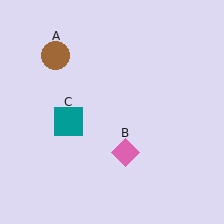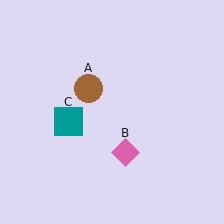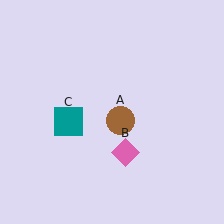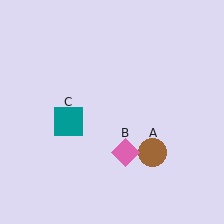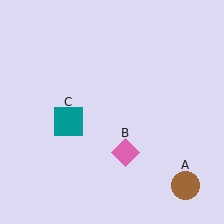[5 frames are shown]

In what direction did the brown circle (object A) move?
The brown circle (object A) moved down and to the right.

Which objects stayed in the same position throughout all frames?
Pink diamond (object B) and teal square (object C) remained stationary.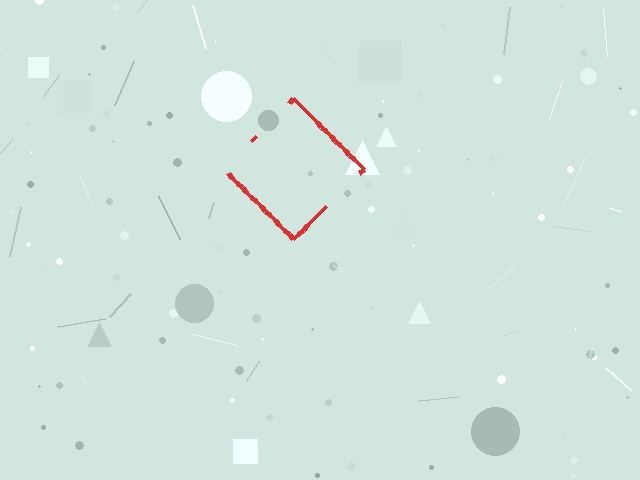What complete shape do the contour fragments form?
The contour fragments form a diamond.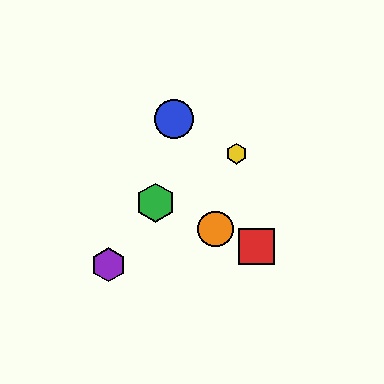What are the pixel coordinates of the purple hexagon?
The purple hexagon is at (109, 265).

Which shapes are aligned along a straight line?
The red square, the green hexagon, the orange circle are aligned along a straight line.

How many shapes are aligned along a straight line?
3 shapes (the red square, the green hexagon, the orange circle) are aligned along a straight line.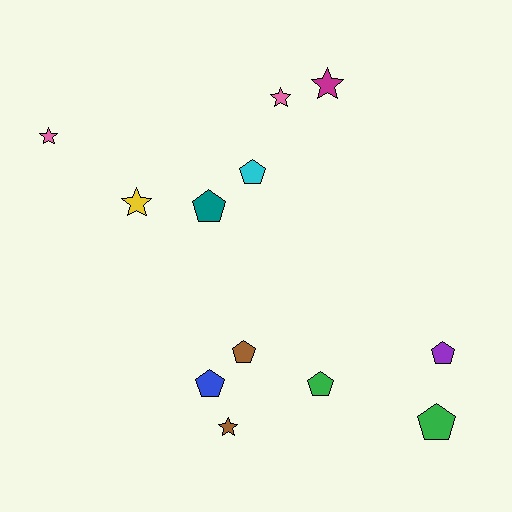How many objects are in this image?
There are 12 objects.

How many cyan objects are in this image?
There is 1 cyan object.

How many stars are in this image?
There are 5 stars.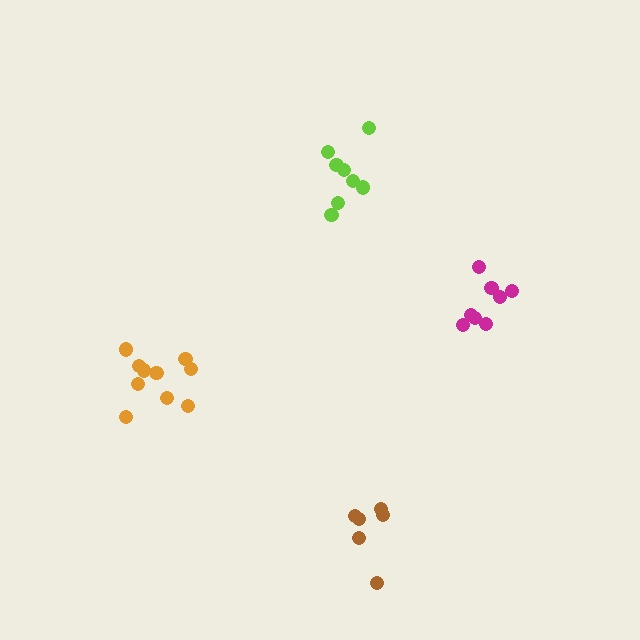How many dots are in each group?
Group 1: 8 dots, Group 2: 10 dots, Group 3: 6 dots, Group 4: 8 dots (32 total).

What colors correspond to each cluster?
The clusters are colored: magenta, orange, brown, lime.